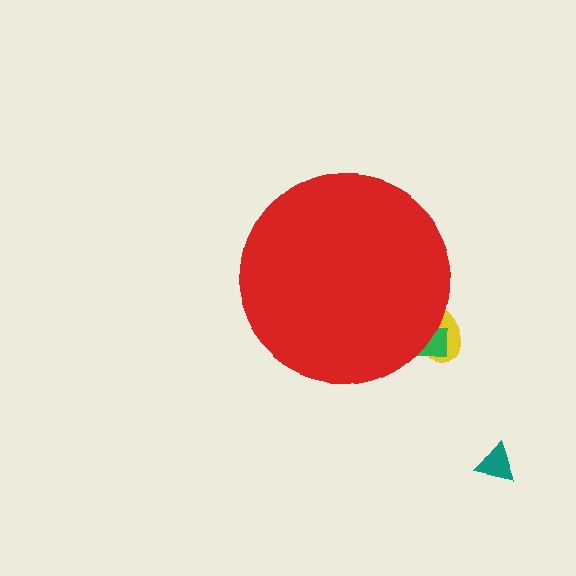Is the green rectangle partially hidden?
Yes, the green rectangle is partially hidden behind the red circle.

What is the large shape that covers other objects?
A red circle.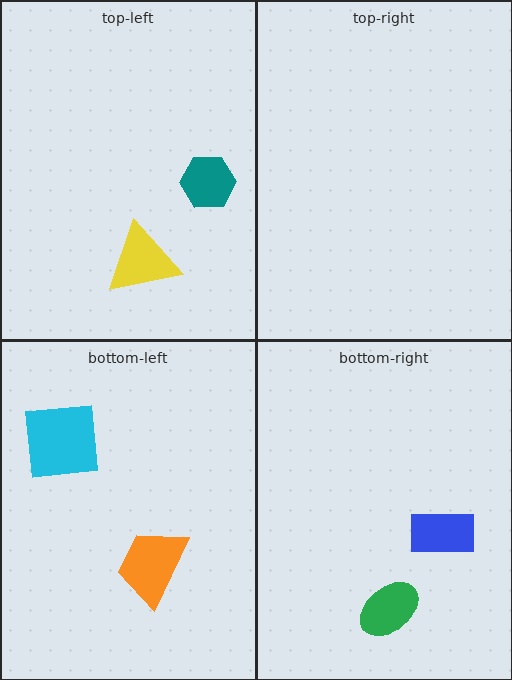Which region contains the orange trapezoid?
The bottom-left region.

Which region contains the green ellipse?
The bottom-right region.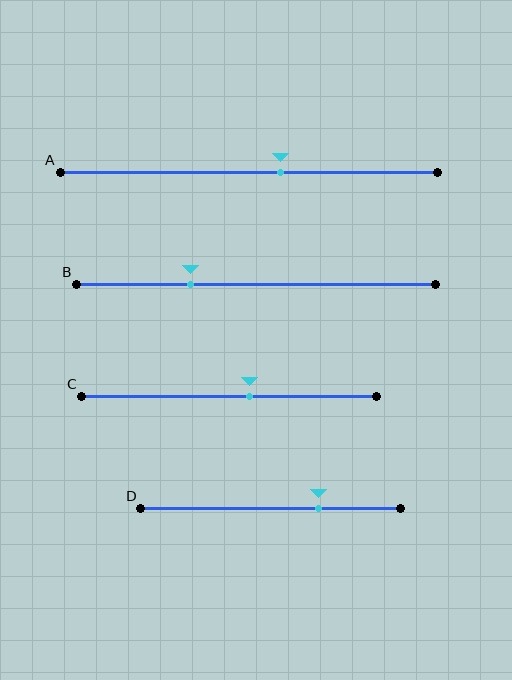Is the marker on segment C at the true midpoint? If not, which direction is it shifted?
No, the marker on segment C is shifted to the right by about 7% of the segment length.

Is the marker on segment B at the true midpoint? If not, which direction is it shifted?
No, the marker on segment B is shifted to the left by about 18% of the segment length.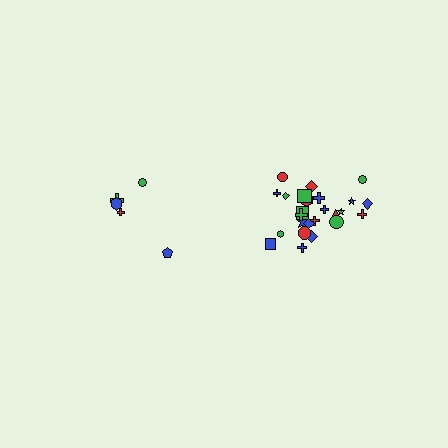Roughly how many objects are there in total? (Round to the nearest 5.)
Roughly 30 objects in total.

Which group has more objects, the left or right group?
The right group.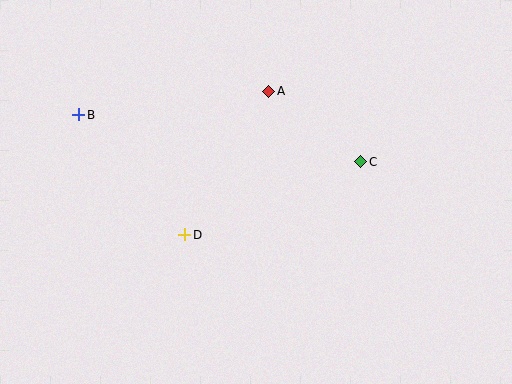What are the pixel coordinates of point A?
Point A is at (269, 91).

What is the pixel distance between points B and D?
The distance between B and D is 160 pixels.